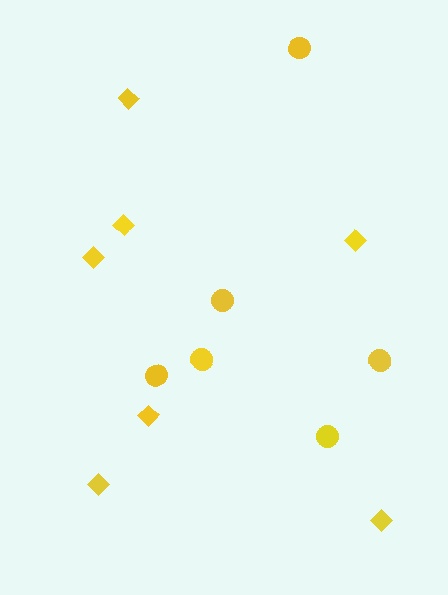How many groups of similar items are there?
There are 2 groups: one group of diamonds (7) and one group of circles (6).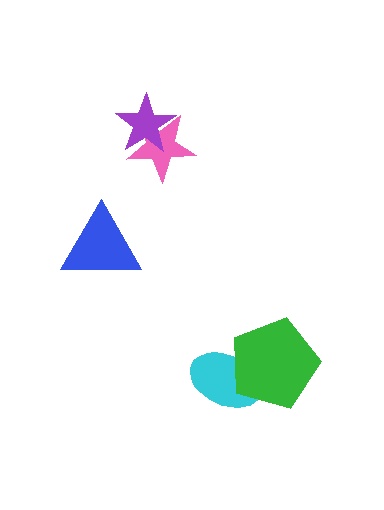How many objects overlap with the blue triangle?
0 objects overlap with the blue triangle.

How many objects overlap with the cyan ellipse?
1 object overlaps with the cyan ellipse.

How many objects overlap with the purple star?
1 object overlaps with the purple star.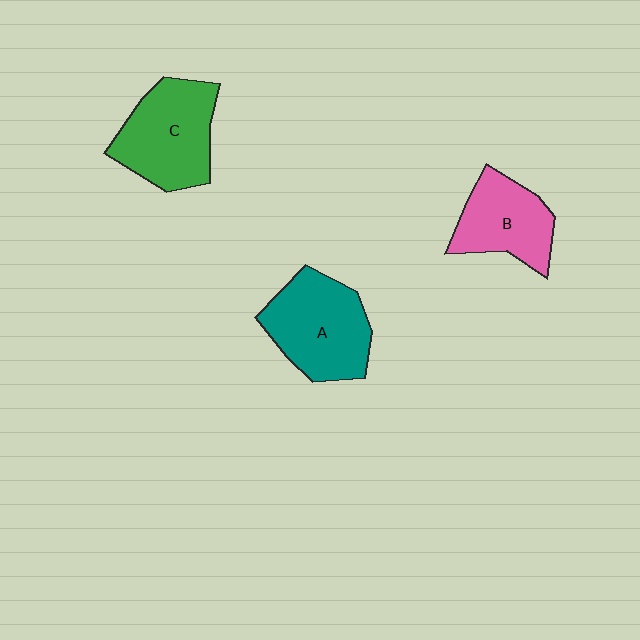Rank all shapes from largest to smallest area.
From largest to smallest: A (teal), C (green), B (pink).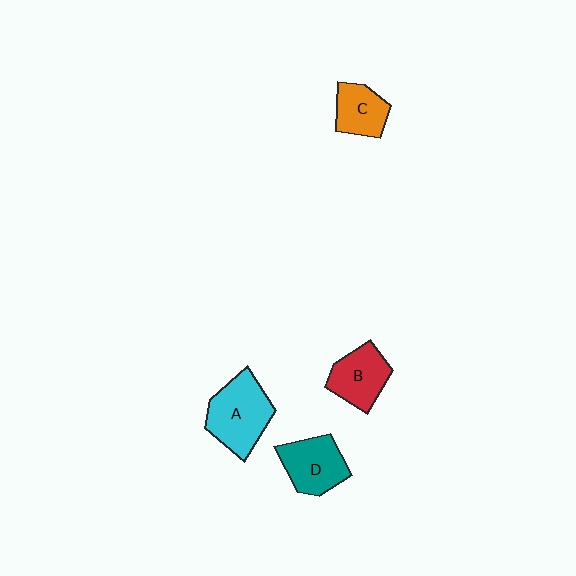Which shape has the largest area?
Shape A (cyan).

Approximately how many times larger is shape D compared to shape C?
Approximately 1.3 times.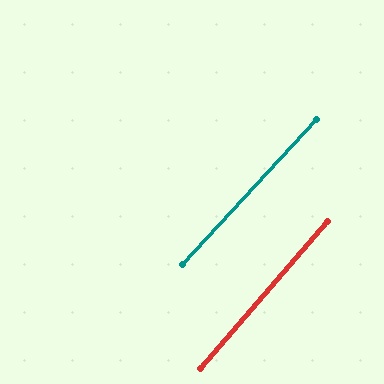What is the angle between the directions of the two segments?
Approximately 2 degrees.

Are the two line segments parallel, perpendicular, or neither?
Parallel — their directions differ by only 1.7°.